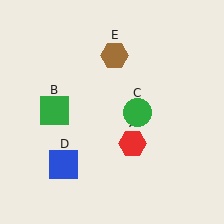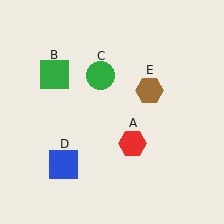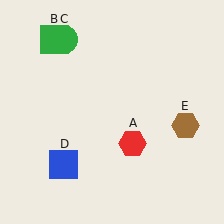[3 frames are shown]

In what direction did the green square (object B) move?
The green square (object B) moved up.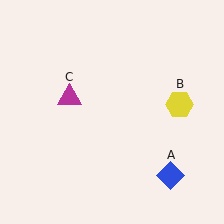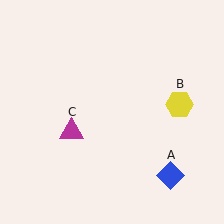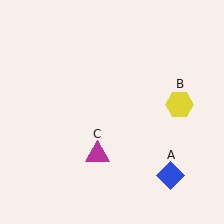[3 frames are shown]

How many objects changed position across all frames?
1 object changed position: magenta triangle (object C).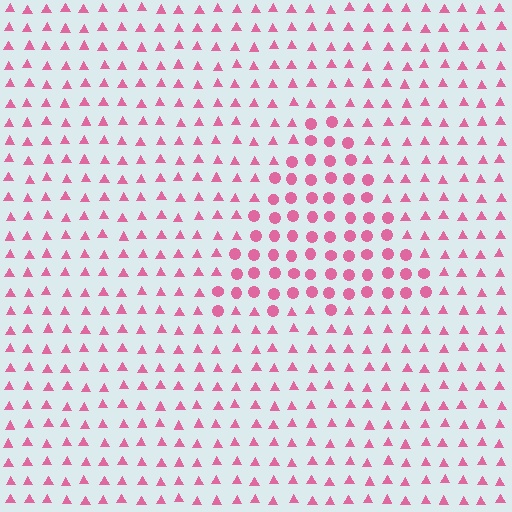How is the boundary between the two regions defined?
The boundary is defined by a change in element shape: circles inside vs. triangles outside. All elements share the same color and spacing.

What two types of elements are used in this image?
The image uses circles inside the triangle region and triangles outside it.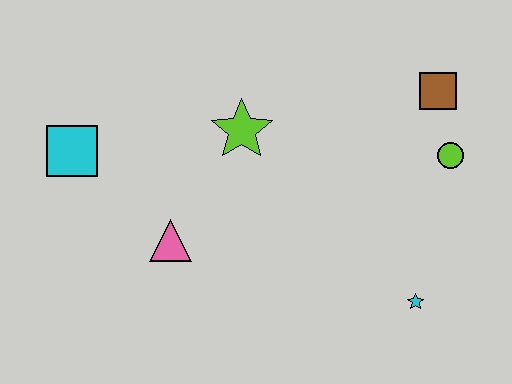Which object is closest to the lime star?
The pink triangle is closest to the lime star.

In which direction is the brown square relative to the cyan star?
The brown square is above the cyan star.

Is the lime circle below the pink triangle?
No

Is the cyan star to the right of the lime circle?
No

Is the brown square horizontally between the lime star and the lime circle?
Yes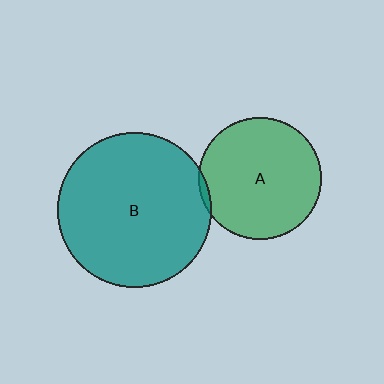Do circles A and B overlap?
Yes.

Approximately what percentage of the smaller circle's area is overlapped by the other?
Approximately 5%.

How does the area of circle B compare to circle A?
Approximately 1.6 times.